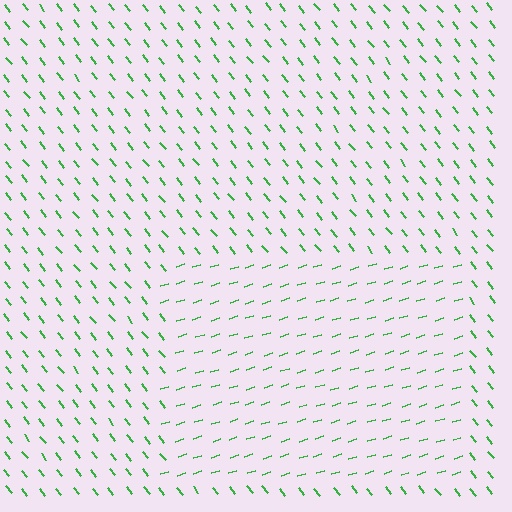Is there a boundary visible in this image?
Yes, there is a texture boundary formed by a change in line orientation.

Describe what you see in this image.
The image is filled with small green line segments. A rectangle region in the image has lines oriented differently from the surrounding lines, creating a visible texture boundary.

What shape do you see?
I see a rectangle.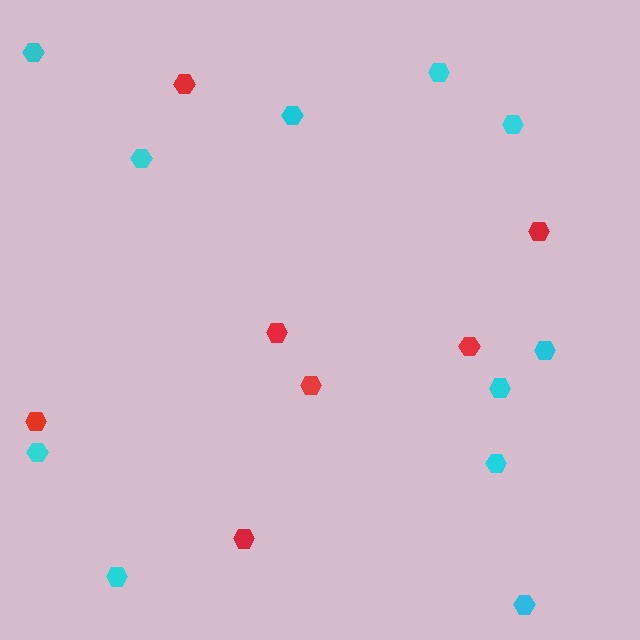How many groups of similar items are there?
There are 2 groups: one group of cyan hexagons (11) and one group of red hexagons (7).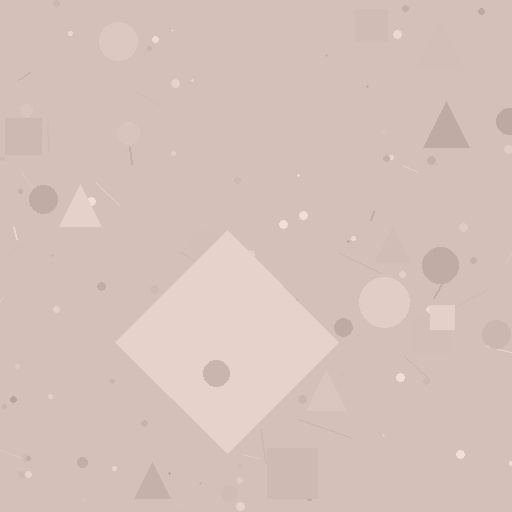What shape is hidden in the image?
A diamond is hidden in the image.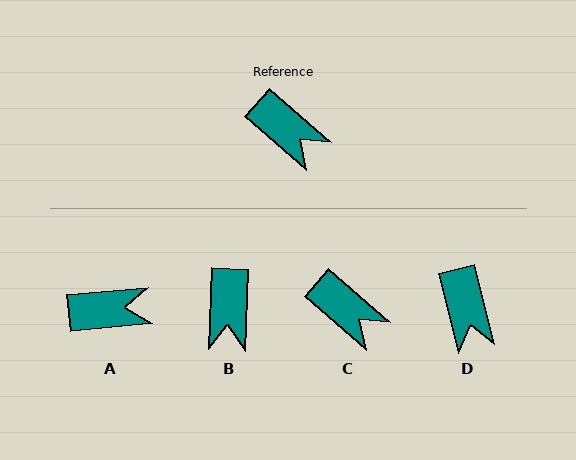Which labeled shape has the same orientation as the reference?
C.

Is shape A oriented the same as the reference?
No, it is off by about 46 degrees.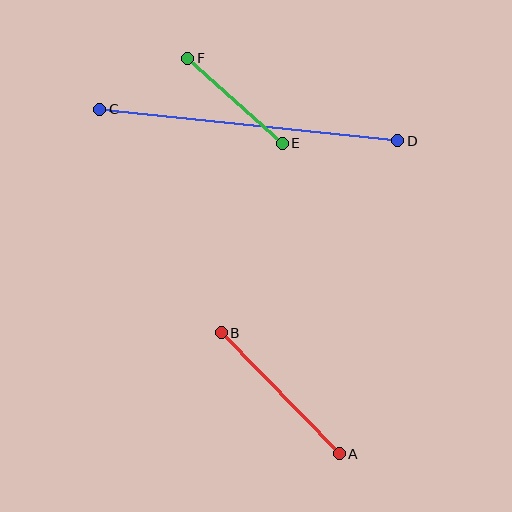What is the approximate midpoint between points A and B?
The midpoint is at approximately (280, 393) pixels.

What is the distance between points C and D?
The distance is approximately 300 pixels.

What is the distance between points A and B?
The distance is approximately 169 pixels.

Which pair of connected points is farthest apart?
Points C and D are farthest apart.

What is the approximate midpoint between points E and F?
The midpoint is at approximately (235, 101) pixels.